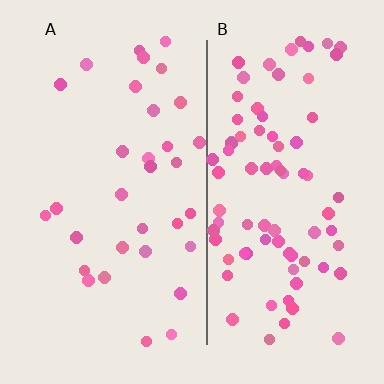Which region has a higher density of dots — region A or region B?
B (the right).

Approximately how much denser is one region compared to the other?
Approximately 2.6× — region B over region A.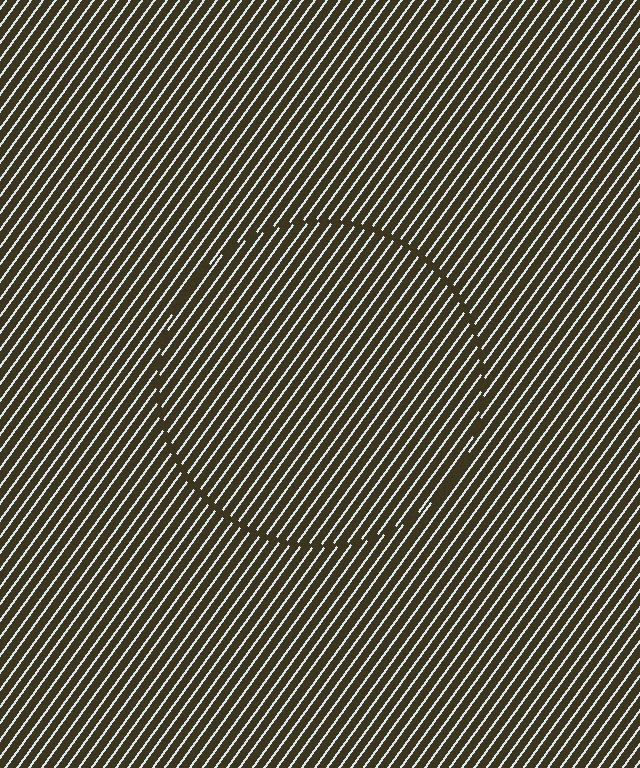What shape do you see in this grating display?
An illusory circle. The interior of the shape contains the same grating, shifted by half a period — the contour is defined by the phase discontinuity where line-ends from the inner and outer gratings abut.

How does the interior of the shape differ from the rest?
The interior of the shape contains the same grating, shifted by half a period — the contour is defined by the phase discontinuity where line-ends from the inner and outer gratings abut.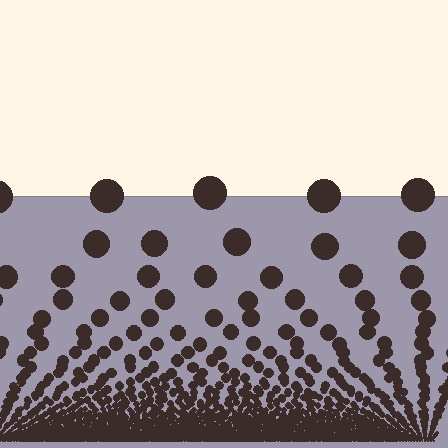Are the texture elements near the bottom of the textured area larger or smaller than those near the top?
Smaller. The gradient is inverted — elements near the bottom are smaller and denser.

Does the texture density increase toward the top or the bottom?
Density increases toward the bottom.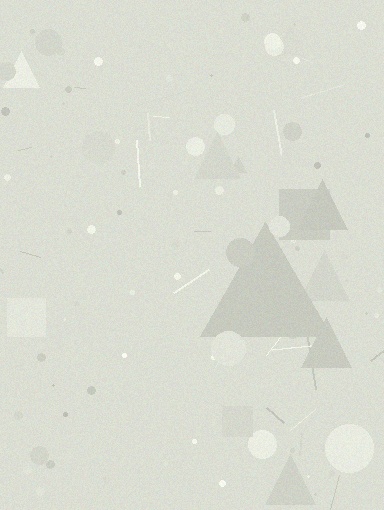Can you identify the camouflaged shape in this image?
The camouflaged shape is a triangle.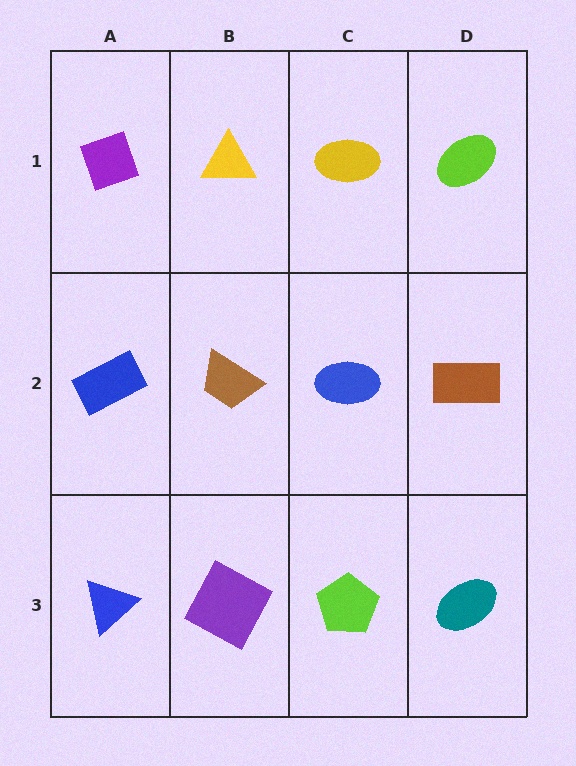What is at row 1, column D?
A lime ellipse.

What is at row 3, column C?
A lime pentagon.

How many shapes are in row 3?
4 shapes.